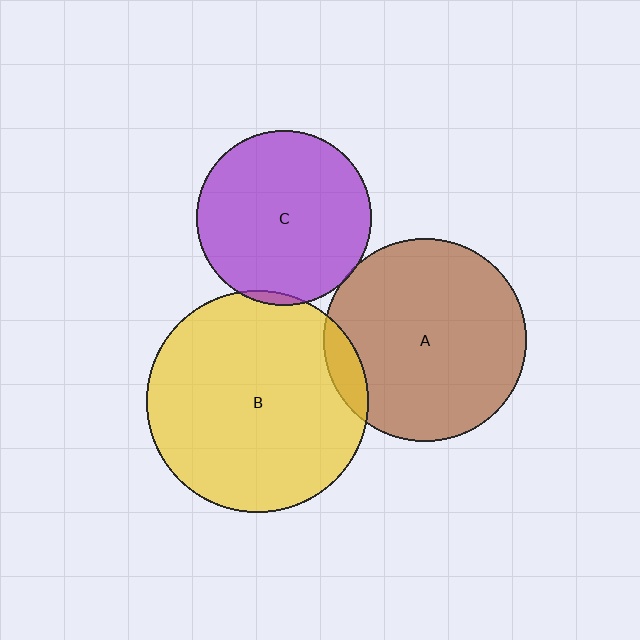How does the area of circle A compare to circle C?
Approximately 1.3 times.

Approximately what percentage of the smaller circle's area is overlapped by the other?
Approximately 5%.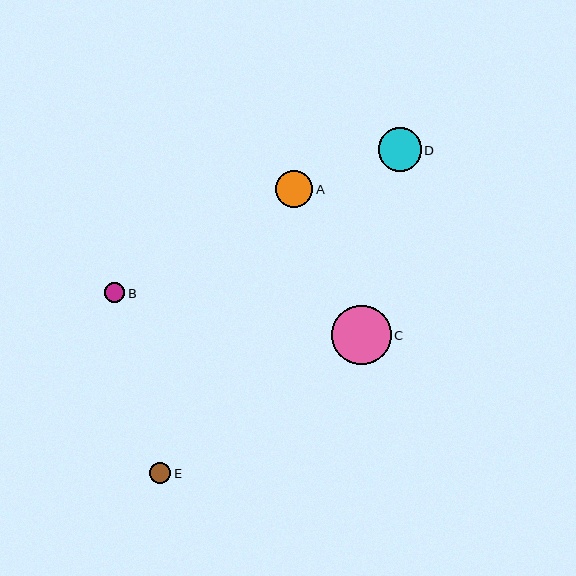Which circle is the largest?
Circle C is the largest with a size of approximately 59 pixels.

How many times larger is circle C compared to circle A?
Circle C is approximately 1.6 times the size of circle A.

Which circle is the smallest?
Circle B is the smallest with a size of approximately 20 pixels.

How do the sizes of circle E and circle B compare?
Circle E and circle B are approximately the same size.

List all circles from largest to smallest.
From largest to smallest: C, D, A, E, B.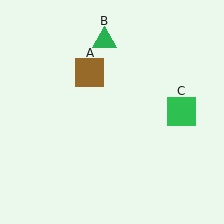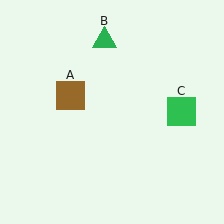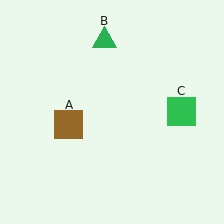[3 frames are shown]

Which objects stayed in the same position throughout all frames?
Green triangle (object B) and green square (object C) remained stationary.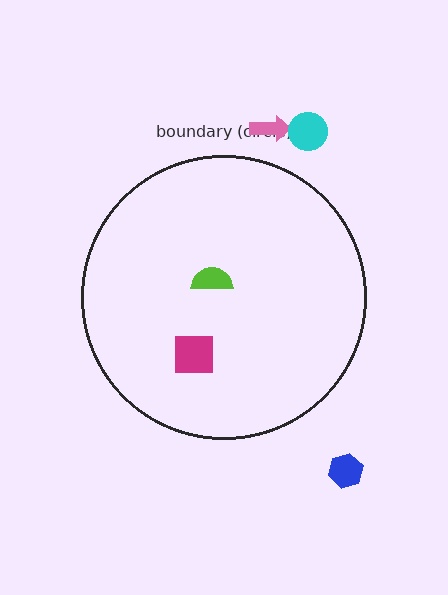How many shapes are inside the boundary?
2 inside, 3 outside.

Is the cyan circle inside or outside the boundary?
Outside.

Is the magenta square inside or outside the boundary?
Inside.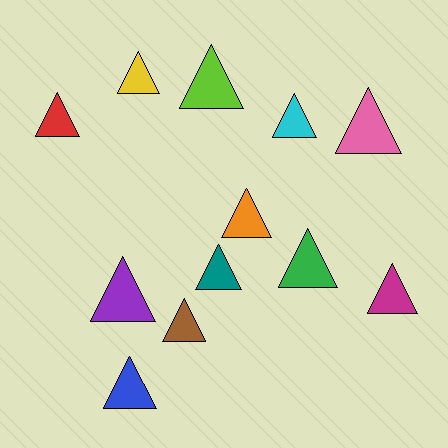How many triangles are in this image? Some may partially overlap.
There are 12 triangles.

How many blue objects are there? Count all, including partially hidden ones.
There is 1 blue object.